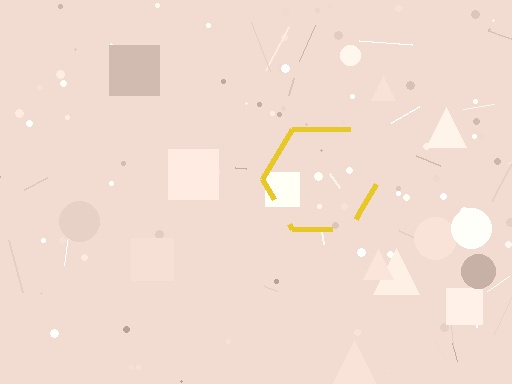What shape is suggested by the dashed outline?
The dashed outline suggests a hexagon.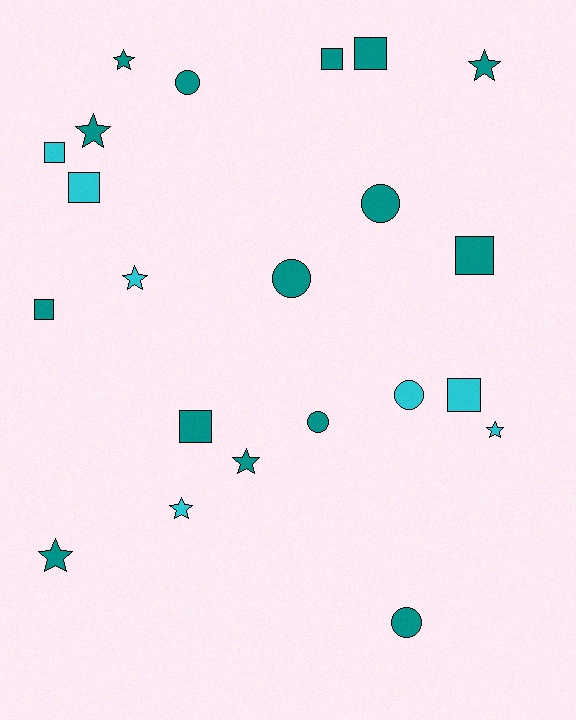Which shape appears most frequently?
Star, with 8 objects.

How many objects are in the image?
There are 22 objects.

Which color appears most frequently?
Teal, with 15 objects.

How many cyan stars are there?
There are 3 cyan stars.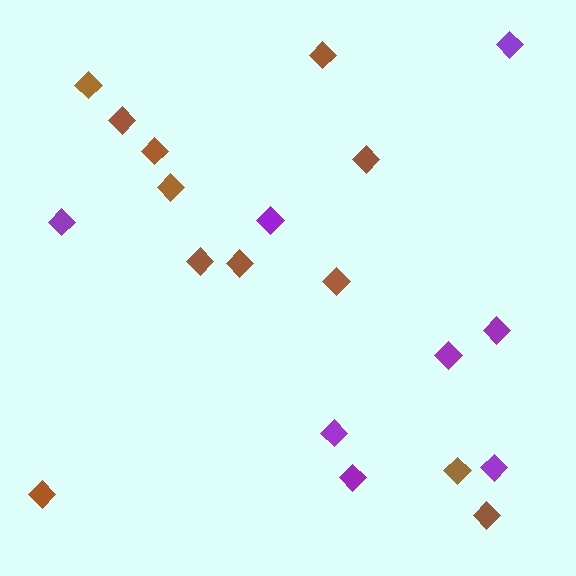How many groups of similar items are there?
There are 2 groups: one group of brown diamonds (12) and one group of purple diamonds (8).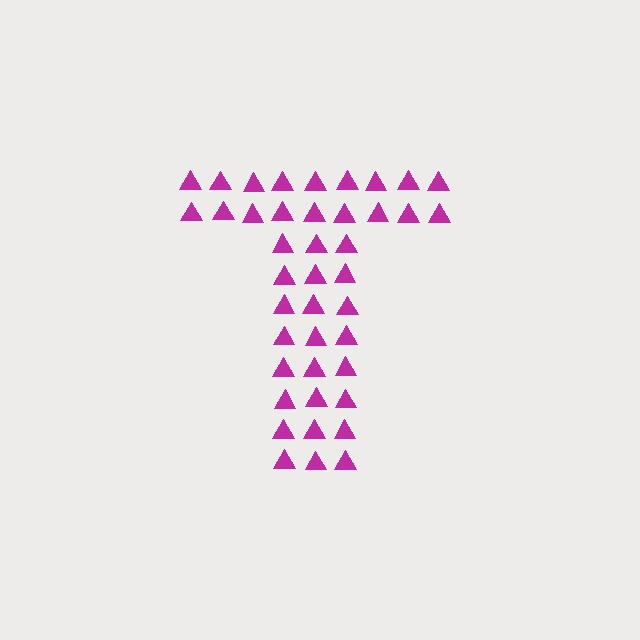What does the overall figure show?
The overall figure shows the letter T.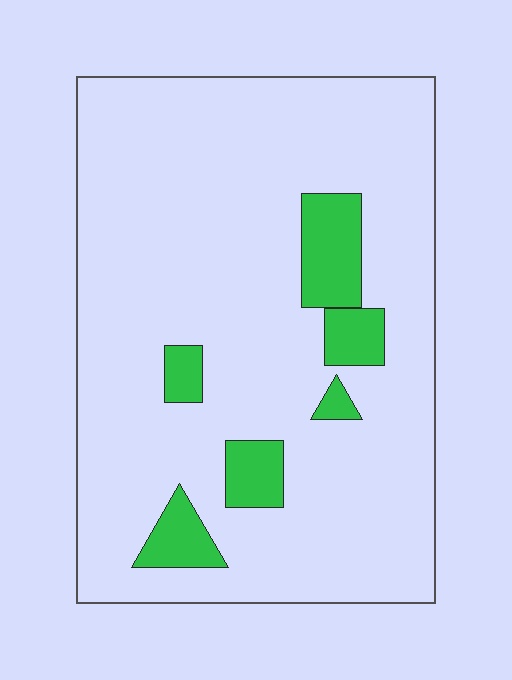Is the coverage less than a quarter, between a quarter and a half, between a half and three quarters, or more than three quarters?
Less than a quarter.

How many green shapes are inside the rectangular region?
6.